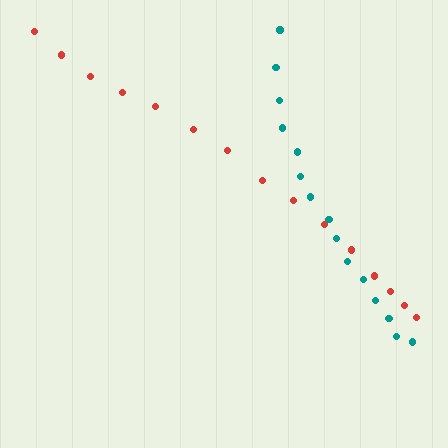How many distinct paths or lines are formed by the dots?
There are 2 distinct paths.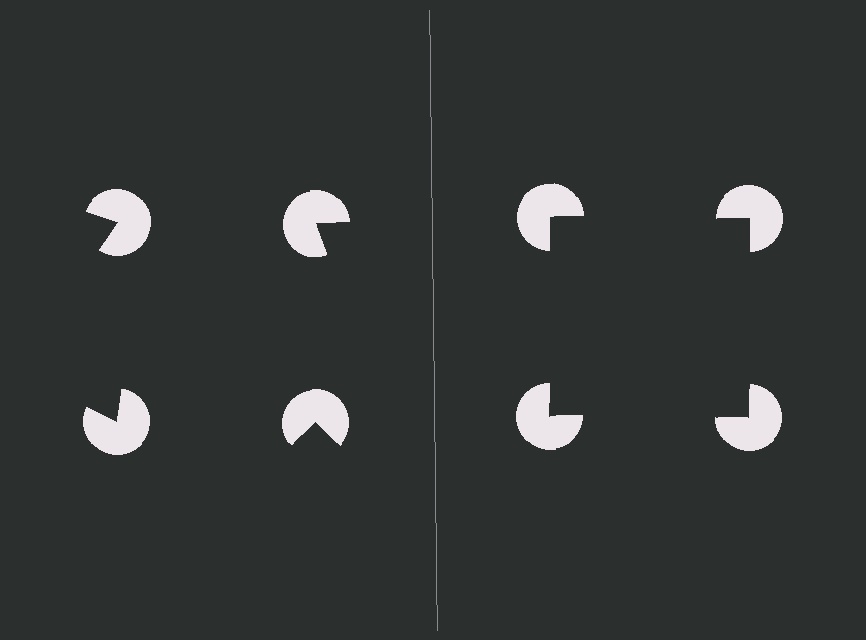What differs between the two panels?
The pac-man discs are positioned identically on both sides; only the wedge orientations differ. On the right they align to a square; on the left they are misaligned.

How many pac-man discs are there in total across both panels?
8 — 4 on each side.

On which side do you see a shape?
An illusory square appears on the right side. On the left side the wedge cuts are rotated, so no coherent shape forms.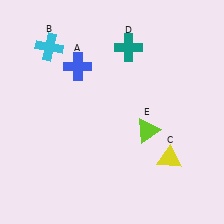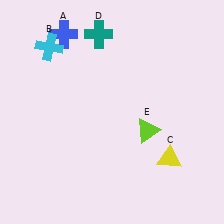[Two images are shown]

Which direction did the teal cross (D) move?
The teal cross (D) moved left.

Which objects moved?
The objects that moved are: the blue cross (A), the teal cross (D).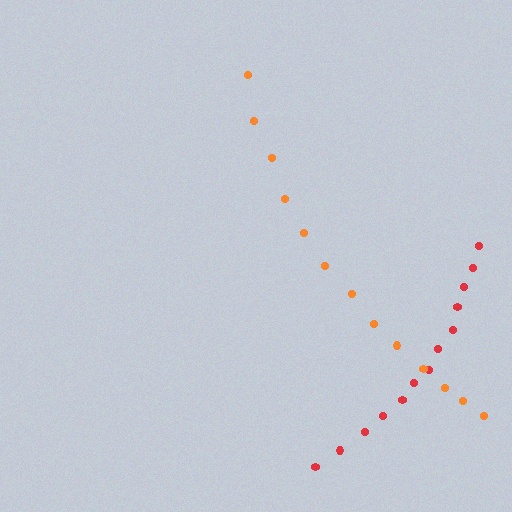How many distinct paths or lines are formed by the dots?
There are 2 distinct paths.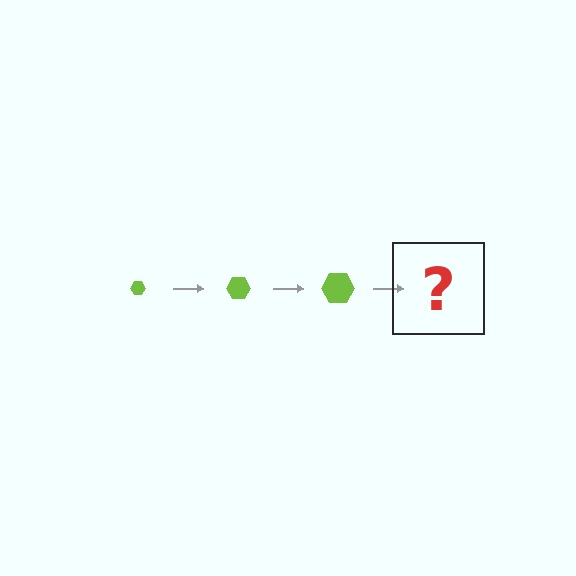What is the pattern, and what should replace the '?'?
The pattern is that the hexagon gets progressively larger each step. The '?' should be a lime hexagon, larger than the previous one.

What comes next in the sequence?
The next element should be a lime hexagon, larger than the previous one.